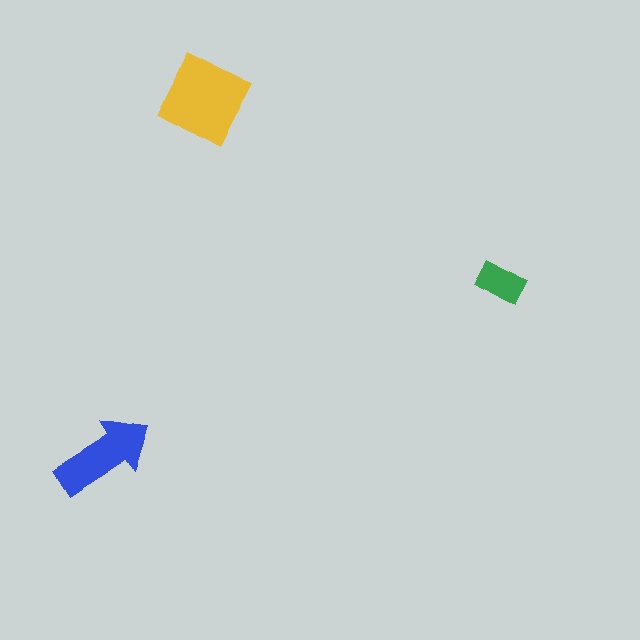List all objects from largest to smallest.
The yellow square, the blue arrow, the green rectangle.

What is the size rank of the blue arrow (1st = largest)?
2nd.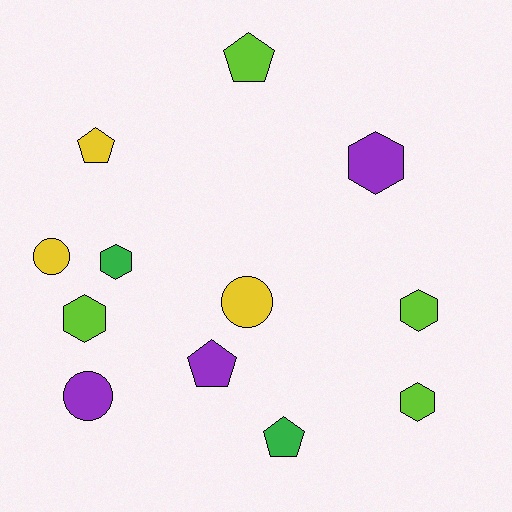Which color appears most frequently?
Lime, with 4 objects.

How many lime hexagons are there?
There are 3 lime hexagons.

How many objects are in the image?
There are 12 objects.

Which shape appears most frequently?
Hexagon, with 5 objects.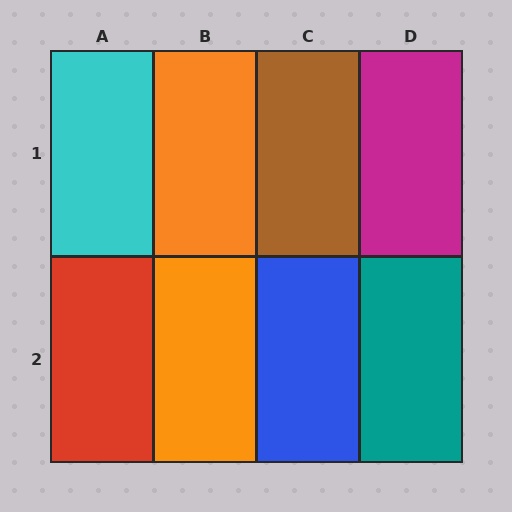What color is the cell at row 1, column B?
Orange.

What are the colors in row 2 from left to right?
Red, orange, blue, teal.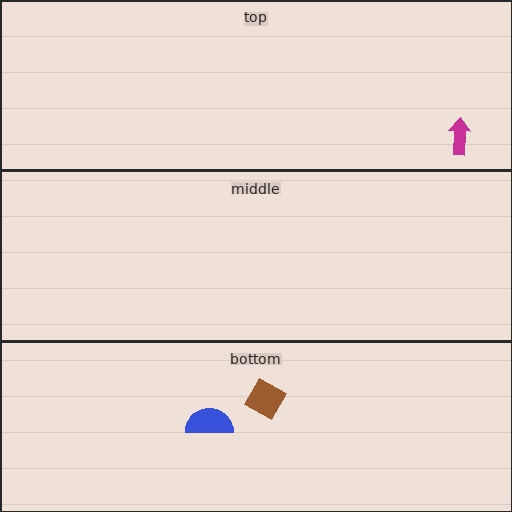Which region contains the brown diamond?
The bottom region.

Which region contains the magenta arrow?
The top region.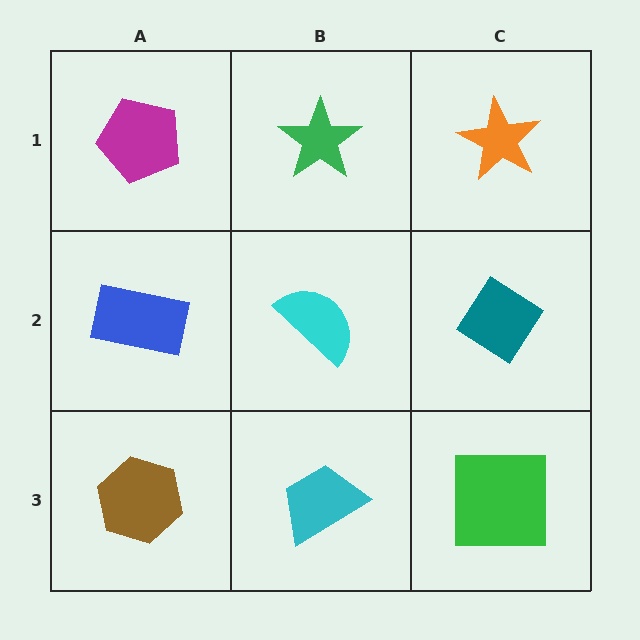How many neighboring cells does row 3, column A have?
2.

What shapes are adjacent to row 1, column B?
A cyan semicircle (row 2, column B), a magenta pentagon (row 1, column A), an orange star (row 1, column C).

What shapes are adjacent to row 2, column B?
A green star (row 1, column B), a cyan trapezoid (row 3, column B), a blue rectangle (row 2, column A), a teal diamond (row 2, column C).